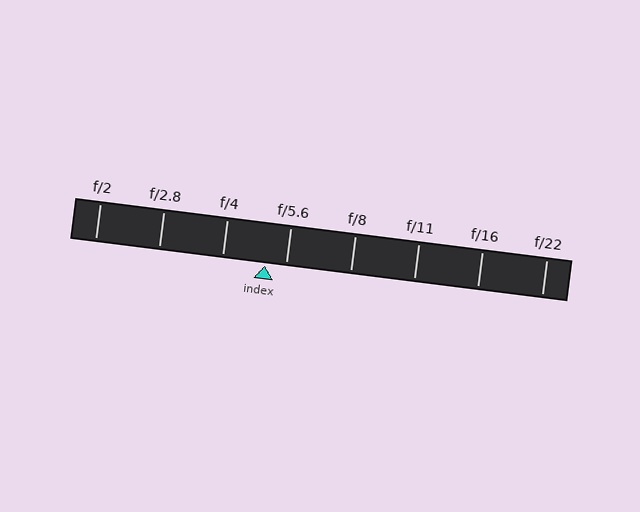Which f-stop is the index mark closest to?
The index mark is closest to f/5.6.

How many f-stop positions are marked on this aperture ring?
There are 8 f-stop positions marked.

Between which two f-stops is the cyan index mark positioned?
The index mark is between f/4 and f/5.6.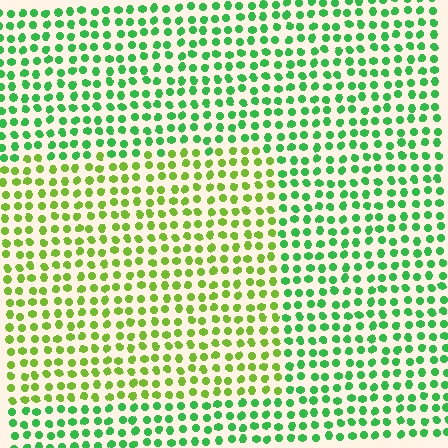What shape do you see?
I see a rectangle.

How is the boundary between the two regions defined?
The boundary is defined purely by a slight shift in hue (about 39 degrees). Spacing, size, and orientation are identical on both sides.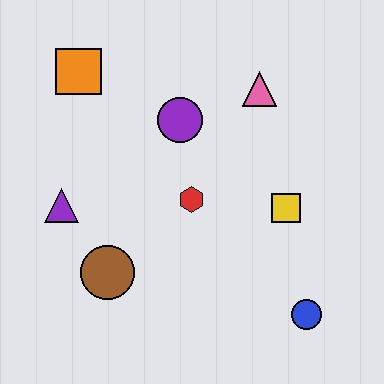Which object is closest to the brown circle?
The purple triangle is closest to the brown circle.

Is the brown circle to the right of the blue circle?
No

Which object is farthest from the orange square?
The blue circle is farthest from the orange square.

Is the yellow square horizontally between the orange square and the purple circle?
No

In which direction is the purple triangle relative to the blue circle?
The purple triangle is to the left of the blue circle.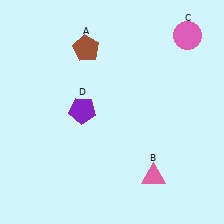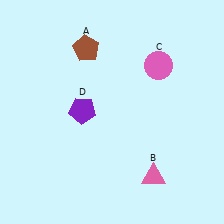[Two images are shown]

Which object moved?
The pink circle (C) moved down.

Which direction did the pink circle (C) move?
The pink circle (C) moved down.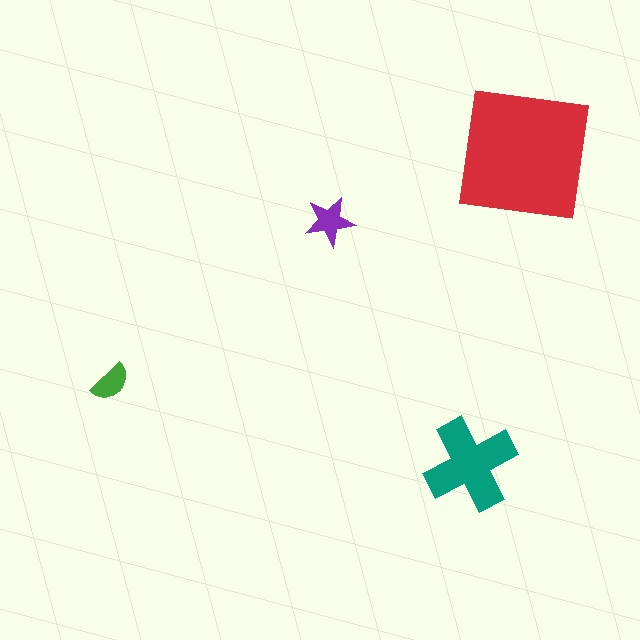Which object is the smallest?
The green semicircle.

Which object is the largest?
The red square.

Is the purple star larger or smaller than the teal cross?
Smaller.